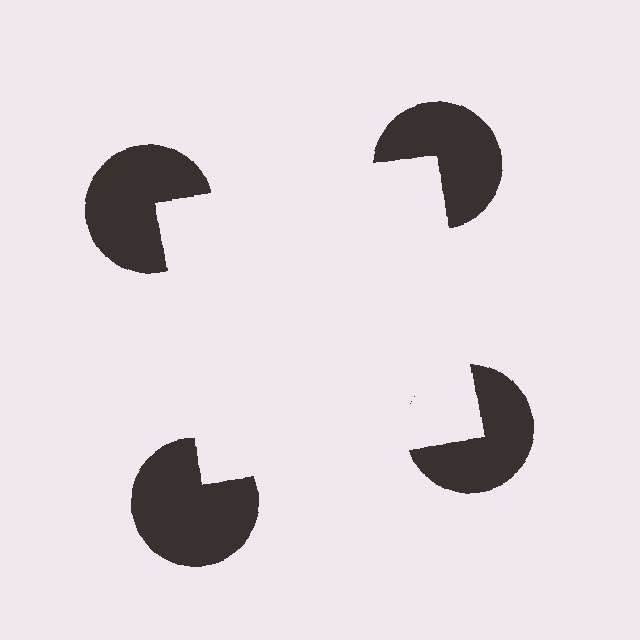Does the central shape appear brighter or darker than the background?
It typically appears slightly brighter than the background, even though no actual brightness change is drawn.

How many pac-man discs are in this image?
There are 4 — one at each vertex of the illusory square.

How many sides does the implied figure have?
4 sides.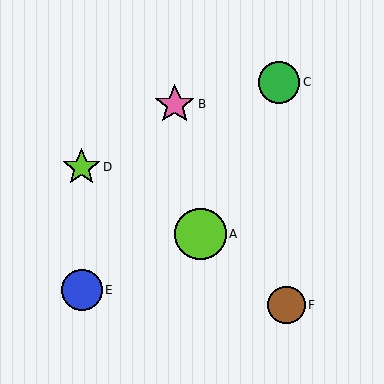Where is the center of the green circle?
The center of the green circle is at (279, 82).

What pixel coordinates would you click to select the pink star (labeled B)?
Click at (175, 104) to select the pink star B.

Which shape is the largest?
The lime circle (labeled A) is the largest.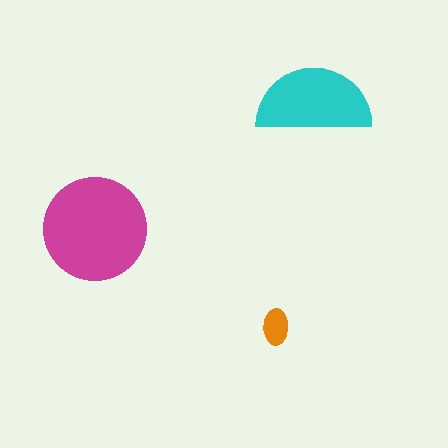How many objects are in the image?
There are 3 objects in the image.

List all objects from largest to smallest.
The magenta circle, the cyan semicircle, the orange ellipse.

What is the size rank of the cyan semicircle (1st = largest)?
2nd.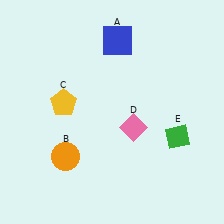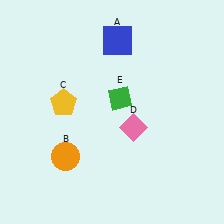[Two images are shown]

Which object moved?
The green diamond (E) moved left.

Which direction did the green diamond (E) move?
The green diamond (E) moved left.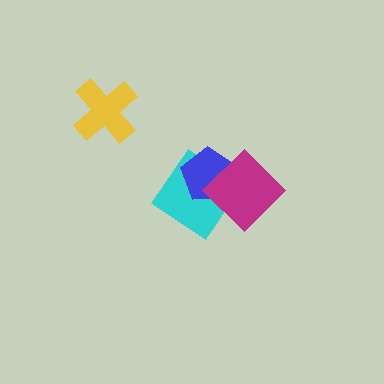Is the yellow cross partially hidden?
No, no other shape covers it.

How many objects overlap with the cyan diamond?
2 objects overlap with the cyan diamond.